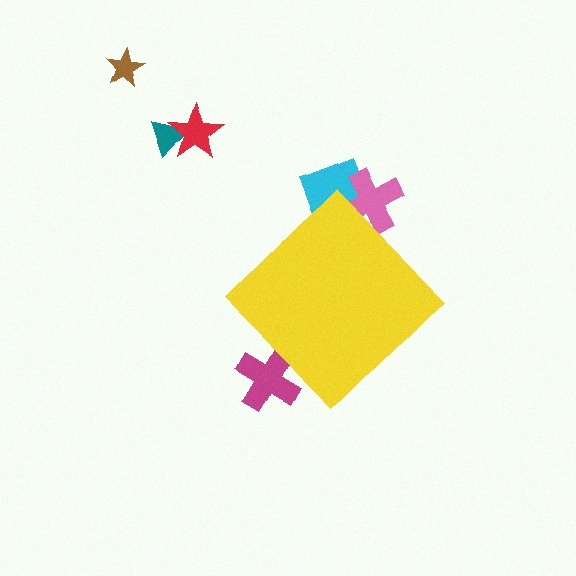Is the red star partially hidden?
No, the red star is fully visible.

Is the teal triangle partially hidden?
No, the teal triangle is fully visible.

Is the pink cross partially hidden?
Yes, the pink cross is partially hidden behind the yellow diamond.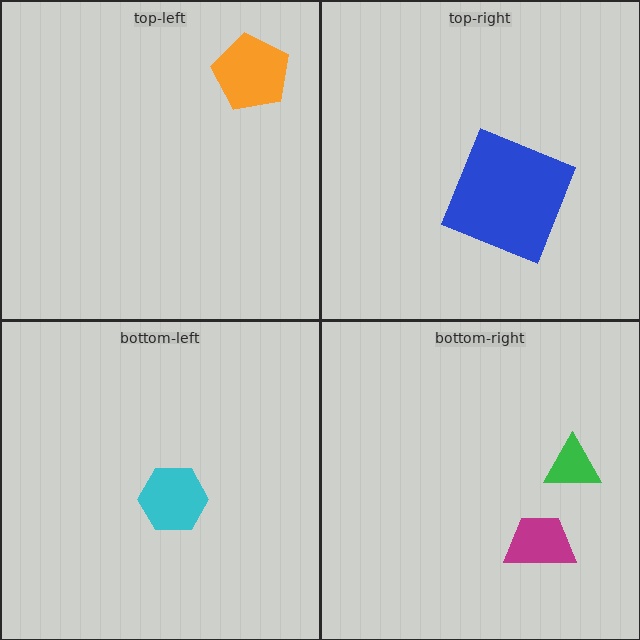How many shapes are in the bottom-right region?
2.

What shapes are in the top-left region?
The orange pentagon.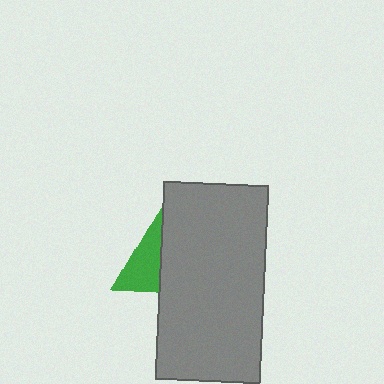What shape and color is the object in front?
The object in front is a gray rectangle.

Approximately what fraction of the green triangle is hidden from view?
Roughly 49% of the green triangle is hidden behind the gray rectangle.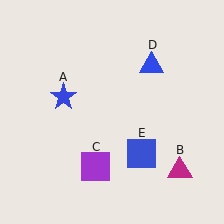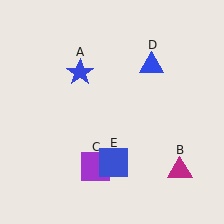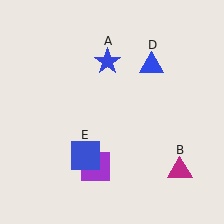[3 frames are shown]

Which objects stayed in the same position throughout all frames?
Magenta triangle (object B) and purple square (object C) and blue triangle (object D) remained stationary.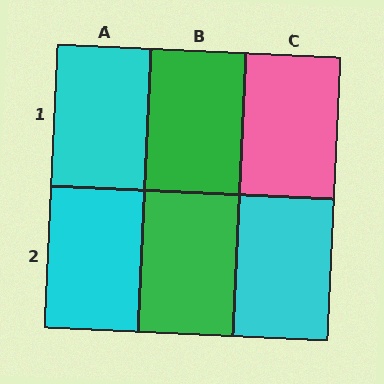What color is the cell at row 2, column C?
Cyan.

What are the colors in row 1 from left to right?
Cyan, green, pink.